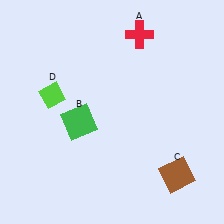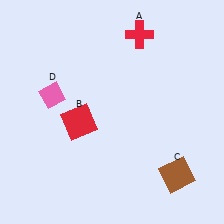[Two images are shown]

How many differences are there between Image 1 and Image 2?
There are 2 differences between the two images.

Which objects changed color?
B changed from green to red. D changed from lime to pink.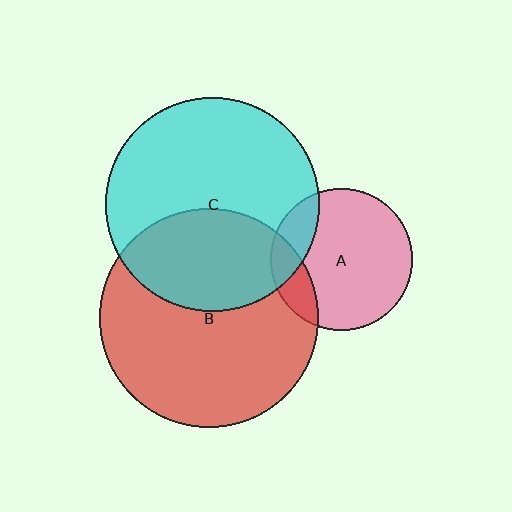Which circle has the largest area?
Circle B (red).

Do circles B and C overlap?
Yes.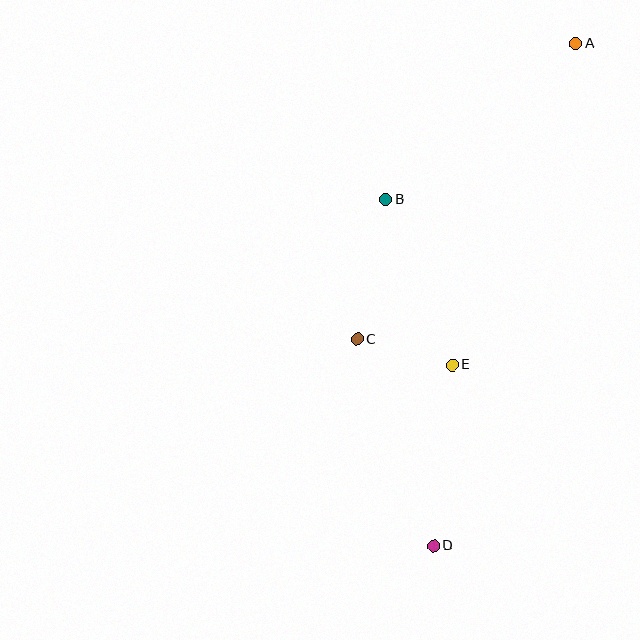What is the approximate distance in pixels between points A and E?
The distance between A and E is approximately 344 pixels.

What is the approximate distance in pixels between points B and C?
The distance between B and C is approximately 142 pixels.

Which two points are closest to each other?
Points C and E are closest to each other.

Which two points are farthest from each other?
Points A and D are farthest from each other.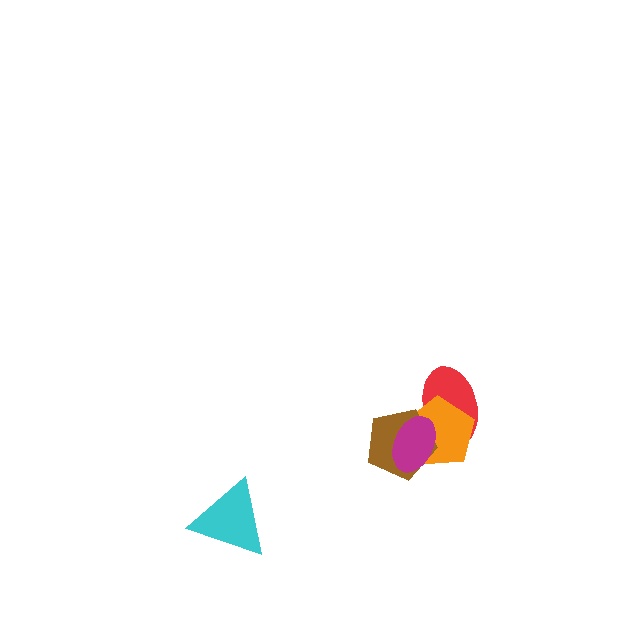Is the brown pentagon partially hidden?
Yes, it is partially covered by another shape.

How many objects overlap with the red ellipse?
3 objects overlap with the red ellipse.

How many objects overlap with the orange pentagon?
3 objects overlap with the orange pentagon.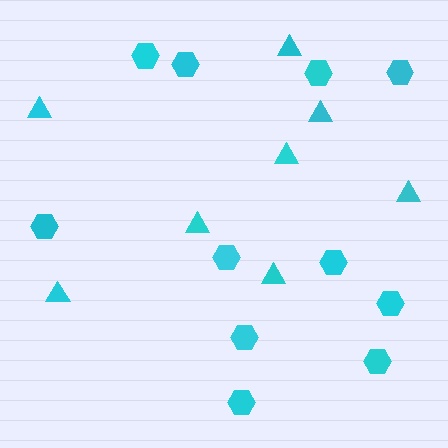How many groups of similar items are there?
There are 2 groups: one group of hexagons (11) and one group of triangles (8).